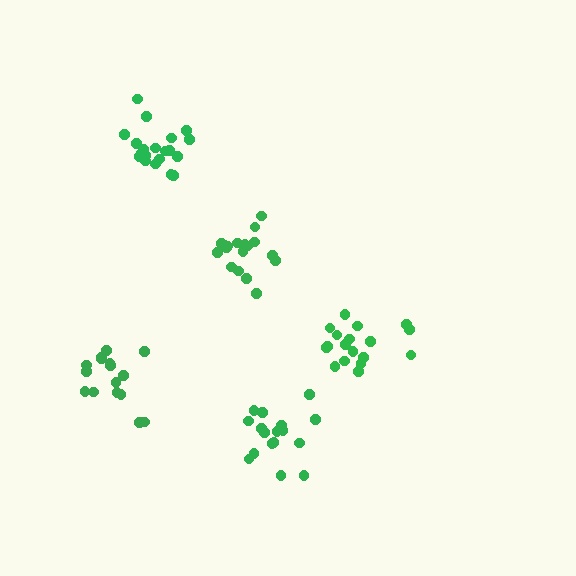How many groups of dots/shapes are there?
There are 5 groups.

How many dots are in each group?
Group 1: 18 dots, Group 2: 18 dots, Group 3: 20 dots, Group 4: 17 dots, Group 5: 16 dots (89 total).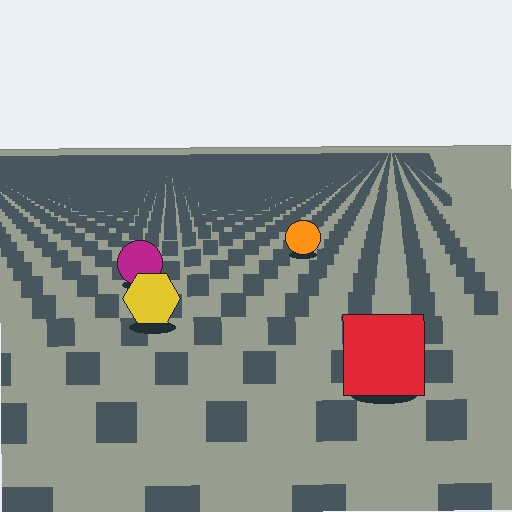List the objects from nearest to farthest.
From nearest to farthest: the red square, the yellow hexagon, the magenta circle, the orange circle.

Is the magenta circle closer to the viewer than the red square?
No. The red square is closer — you can tell from the texture gradient: the ground texture is coarser near it.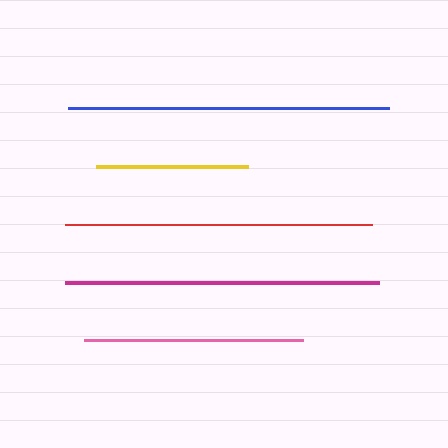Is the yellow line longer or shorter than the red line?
The red line is longer than the yellow line.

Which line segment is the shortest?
The yellow line is the shortest at approximately 152 pixels.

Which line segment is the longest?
The blue line is the longest at approximately 320 pixels.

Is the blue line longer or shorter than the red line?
The blue line is longer than the red line.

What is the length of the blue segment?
The blue segment is approximately 320 pixels long.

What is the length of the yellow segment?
The yellow segment is approximately 152 pixels long.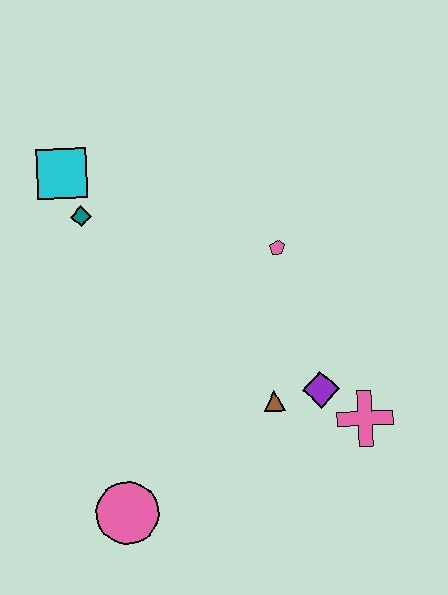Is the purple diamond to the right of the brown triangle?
Yes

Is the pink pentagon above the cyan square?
No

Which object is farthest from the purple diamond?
The cyan square is farthest from the purple diamond.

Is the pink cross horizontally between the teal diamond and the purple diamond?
No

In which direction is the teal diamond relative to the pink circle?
The teal diamond is above the pink circle.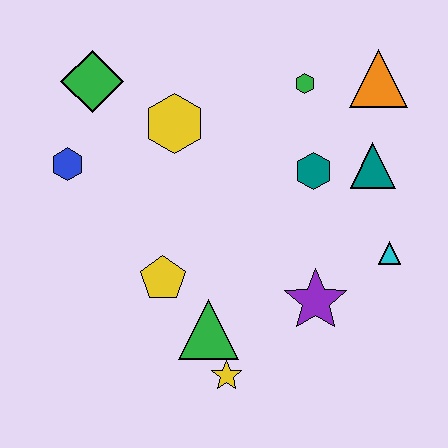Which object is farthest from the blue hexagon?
The cyan triangle is farthest from the blue hexagon.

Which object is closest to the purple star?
The cyan triangle is closest to the purple star.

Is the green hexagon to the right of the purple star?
No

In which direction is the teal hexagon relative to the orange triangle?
The teal hexagon is below the orange triangle.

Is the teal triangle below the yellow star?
No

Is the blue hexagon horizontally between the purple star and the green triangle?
No